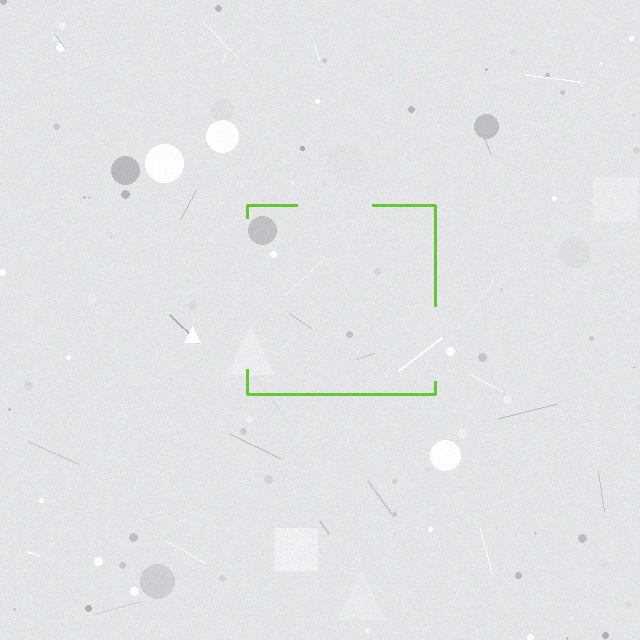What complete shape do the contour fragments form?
The contour fragments form a square.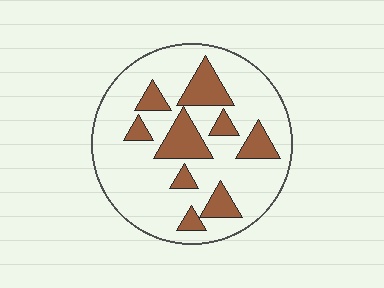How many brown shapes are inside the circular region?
9.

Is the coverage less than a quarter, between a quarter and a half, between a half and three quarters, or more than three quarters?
Less than a quarter.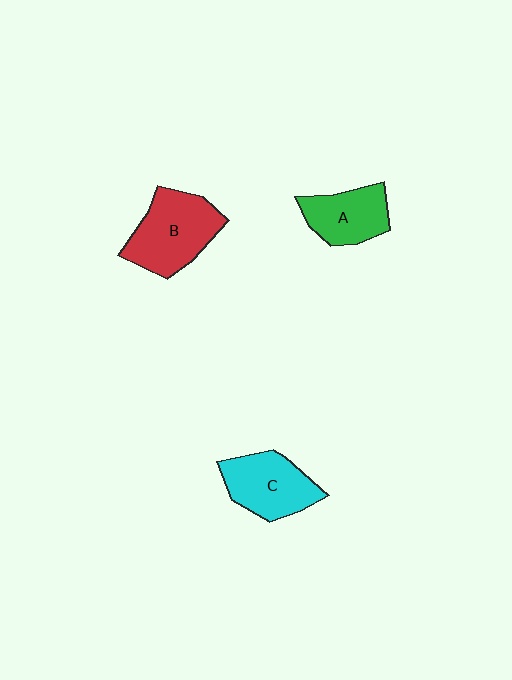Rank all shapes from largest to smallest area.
From largest to smallest: B (red), C (cyan), A (green).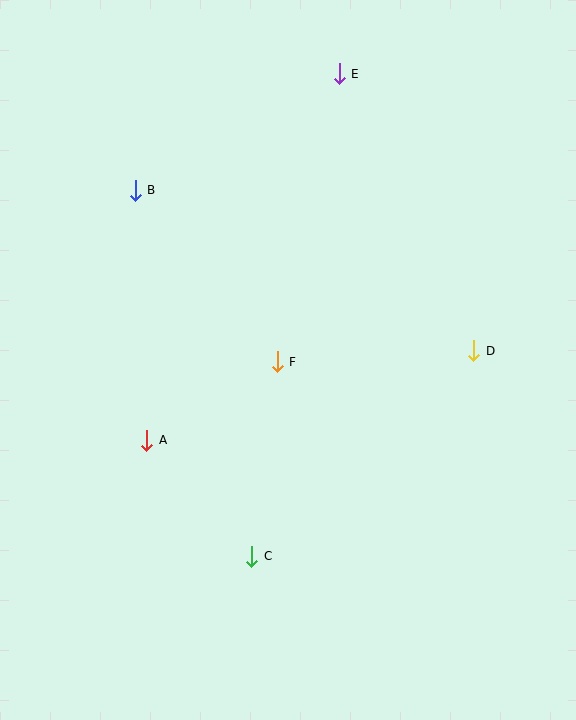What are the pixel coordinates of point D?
Point D is at (474, 351).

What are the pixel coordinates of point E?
Point E is at (339, 74).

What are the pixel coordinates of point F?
Point F is at (277, 362).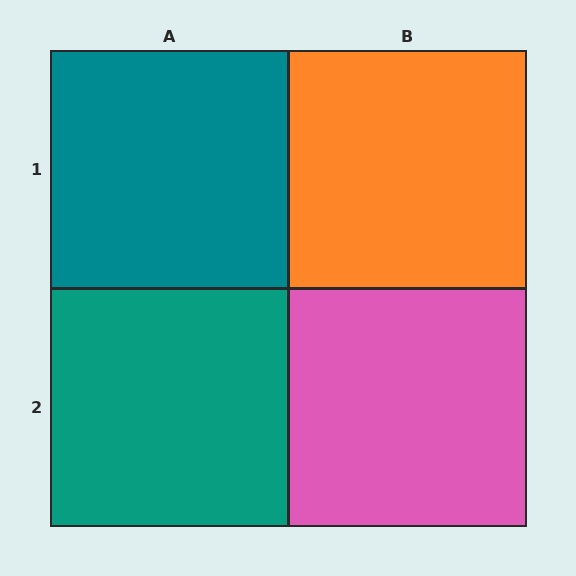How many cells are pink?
1 cell is pink.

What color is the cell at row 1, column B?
Orange.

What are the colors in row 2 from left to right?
Teal, pink.